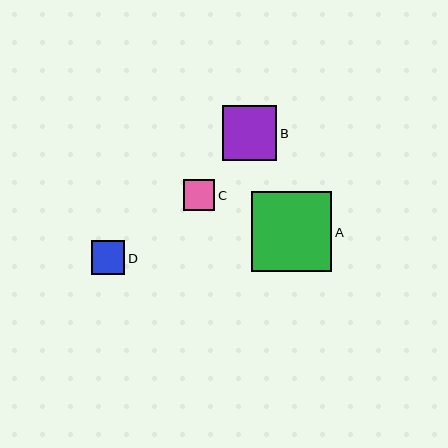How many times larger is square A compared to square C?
Square A is approximately 2.6 times the size of square C.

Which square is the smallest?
Square C is the smallest with a size of approximately 31 pixels.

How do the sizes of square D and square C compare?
Square D and square C are approximately the same size.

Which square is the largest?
Square A is the largest with a size of approximately 81 pixels.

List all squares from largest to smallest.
From largest to smallest: A, B, D, C.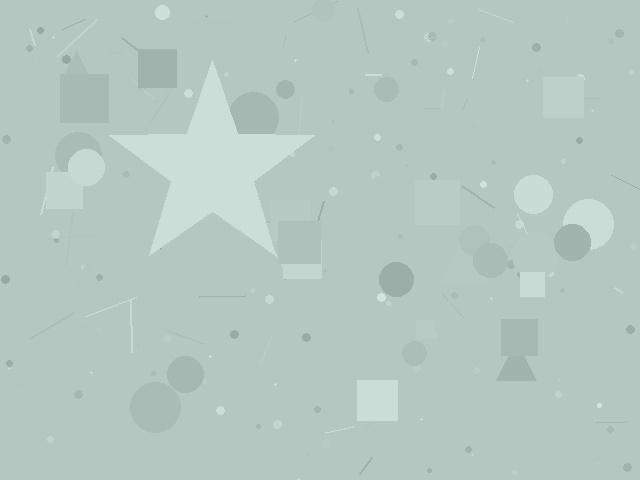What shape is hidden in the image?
A star is hidden in the image.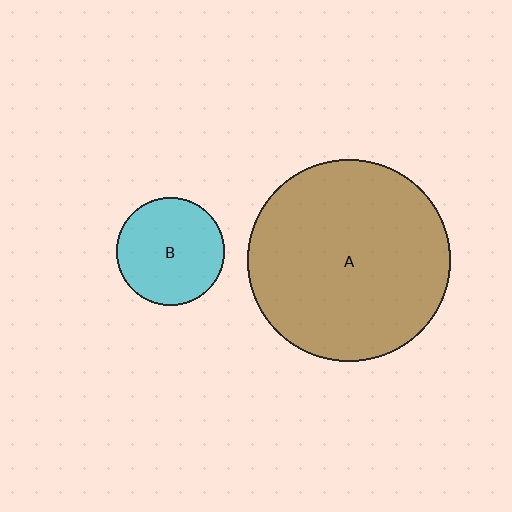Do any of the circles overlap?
No, none of the circles overlap.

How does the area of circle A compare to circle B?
Approximately 3.5 times.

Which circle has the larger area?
Circle A (brown).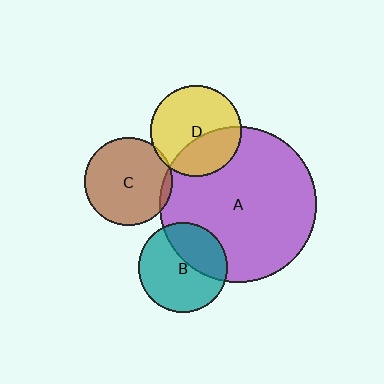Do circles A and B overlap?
Yes.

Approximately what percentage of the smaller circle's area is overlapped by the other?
Approximately 35%.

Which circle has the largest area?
Circle A (purple).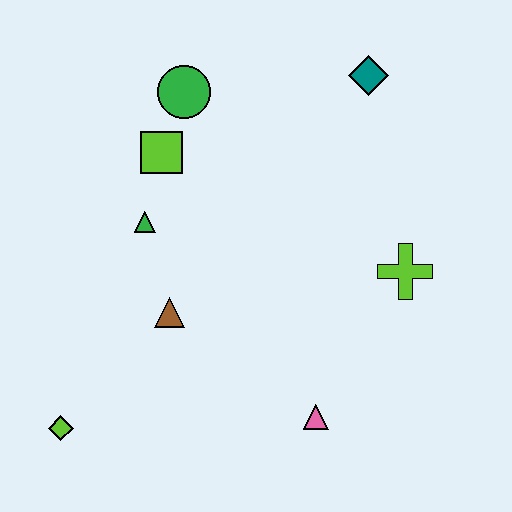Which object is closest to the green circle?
The lime square is closest to the green circle.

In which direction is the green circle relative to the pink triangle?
The green circle is above the pink triangle.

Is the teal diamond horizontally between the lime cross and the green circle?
Yes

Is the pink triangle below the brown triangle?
Yes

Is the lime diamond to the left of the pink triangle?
Yes